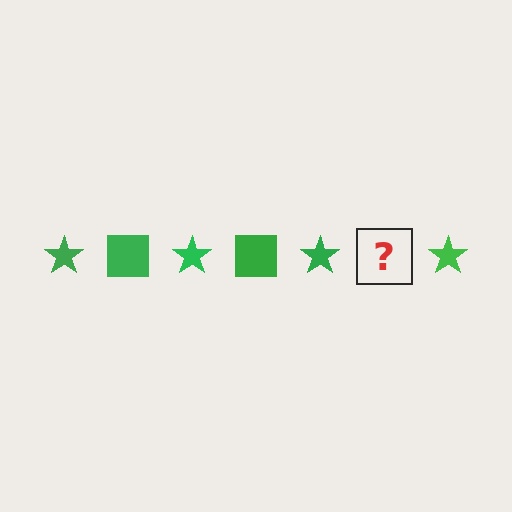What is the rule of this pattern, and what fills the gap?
The rule is that the pattern cycles through star, square shapes in green. The gap should be filled with a green square.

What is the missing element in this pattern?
The missing element is a green square.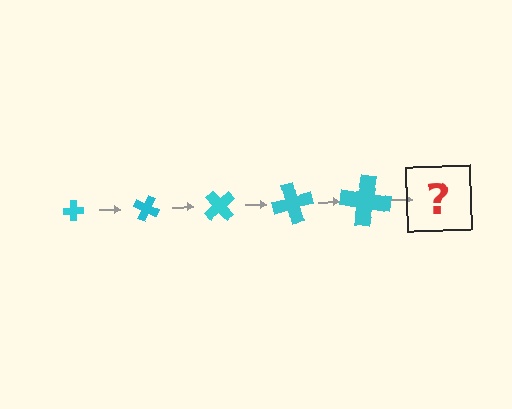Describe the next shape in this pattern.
It should be a cross, larger than the previous one and rotated 125 degrees from the start.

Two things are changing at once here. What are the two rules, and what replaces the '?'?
The two rules are that the cross grows larger each step and it rotates 25 degrees each step. The '?' should be a cross, larger than the previous one and rotated 125 degrees from the start.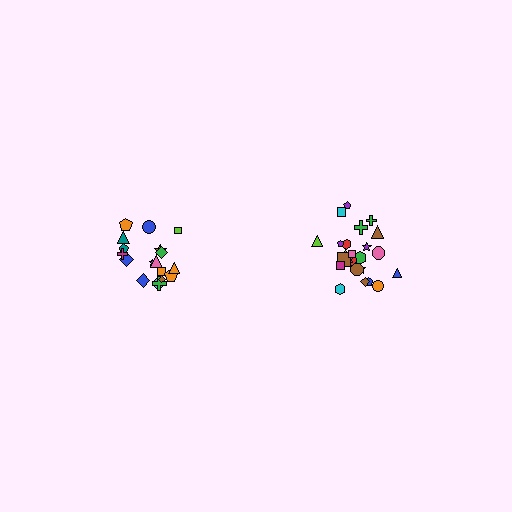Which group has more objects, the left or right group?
The right group.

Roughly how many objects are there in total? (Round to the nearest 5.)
Roughly 45 objects in total.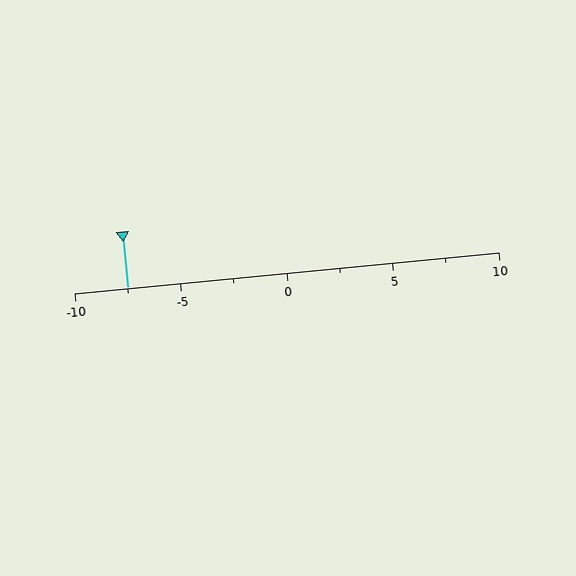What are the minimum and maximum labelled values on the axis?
The axis runs from -10 to 10.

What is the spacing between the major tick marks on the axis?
The major ticks are spaced 5 apart.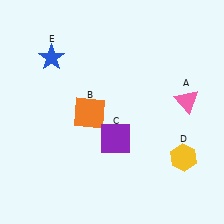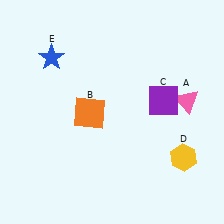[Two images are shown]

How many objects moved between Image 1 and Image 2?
1 object moved between the two images.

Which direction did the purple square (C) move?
The purple square (C) moved right.